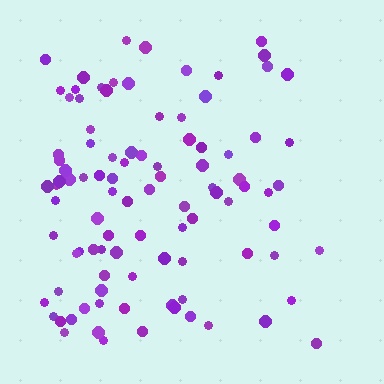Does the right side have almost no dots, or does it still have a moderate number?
Still a moderate number, just noticeably fewer than the left.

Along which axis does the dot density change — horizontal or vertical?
Horizontal.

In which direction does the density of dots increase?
From right to left, with the left side densest.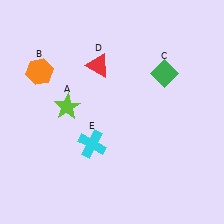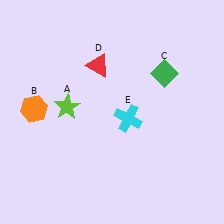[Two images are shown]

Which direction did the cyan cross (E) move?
The cyan cross (E) moved right.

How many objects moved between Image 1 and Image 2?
2 objects moved between the two images.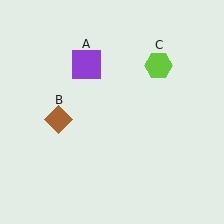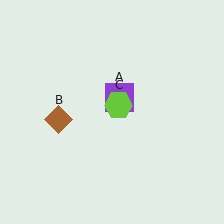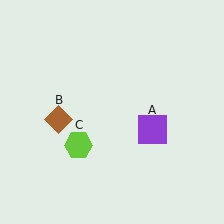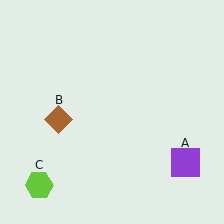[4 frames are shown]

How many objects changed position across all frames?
2 objects changed position: purple square (object A), lime hexagon (object C).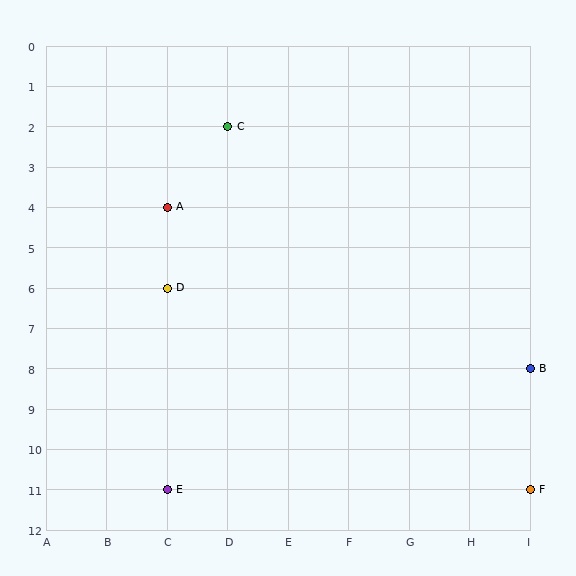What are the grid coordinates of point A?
Point A is at grid coordinates (C, 4).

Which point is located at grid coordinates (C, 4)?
Point A is at (C, 4).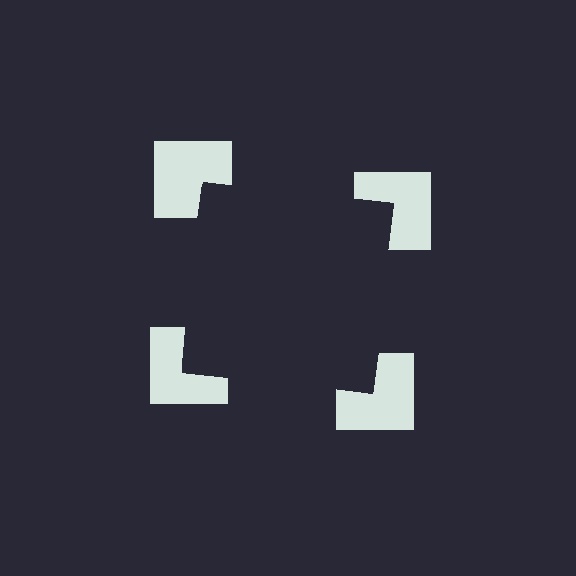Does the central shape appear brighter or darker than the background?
It typically appears slightly darker than the background, even though no actual brightness change is drawn.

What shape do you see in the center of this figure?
An illusory square — its edges are inferred from the aligned wedge cuts in the notched squares, not physically drawn.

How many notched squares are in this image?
There are 4 — one at each vertex of the illusory square.